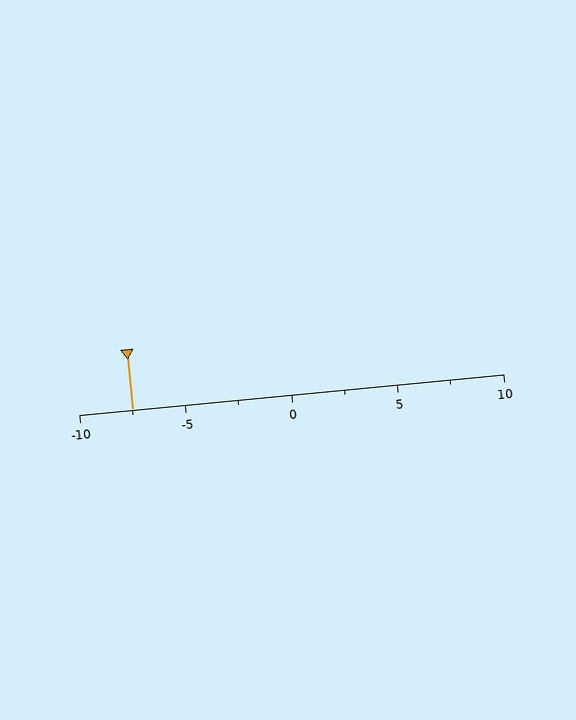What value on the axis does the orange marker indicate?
The marker indicates approximately -7.5.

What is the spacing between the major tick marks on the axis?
The major ticks are spaced 5 apart.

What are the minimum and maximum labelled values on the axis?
The axis runs from -10 to 10.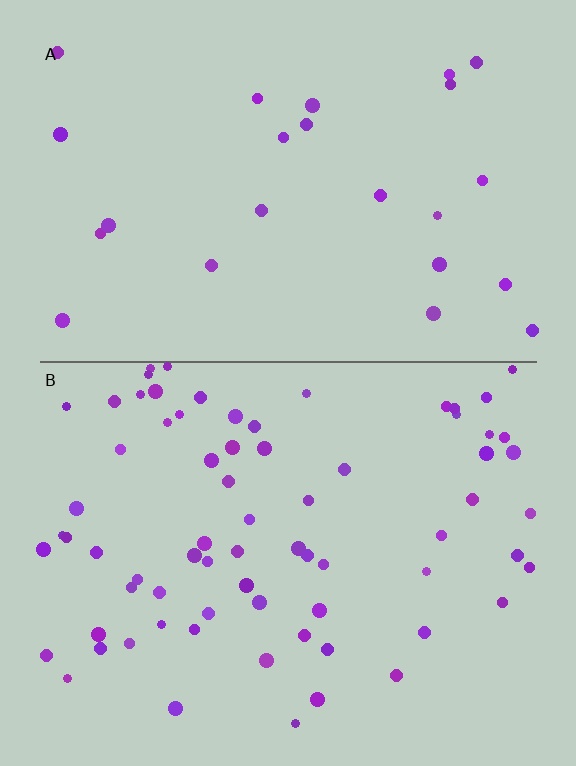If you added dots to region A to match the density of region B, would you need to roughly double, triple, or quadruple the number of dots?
Approximately triple.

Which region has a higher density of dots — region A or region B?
B (the bottom).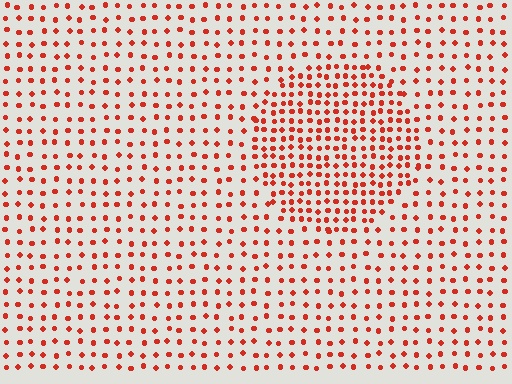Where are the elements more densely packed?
The elements are more densely packed inside the circle boundary.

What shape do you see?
I see a circle.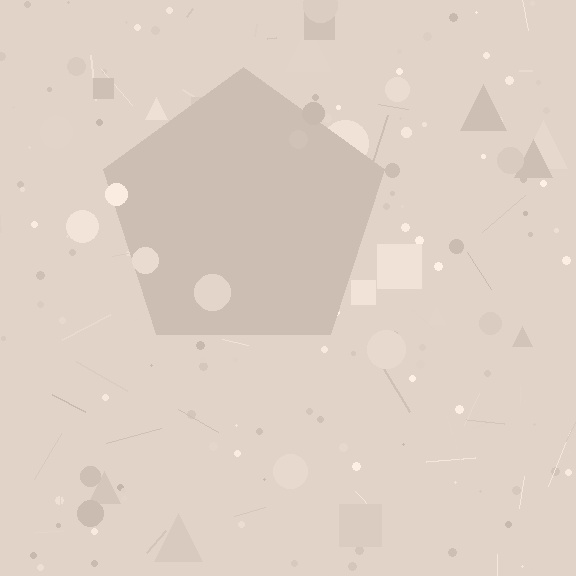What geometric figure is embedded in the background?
A pentagon is embedded in the background.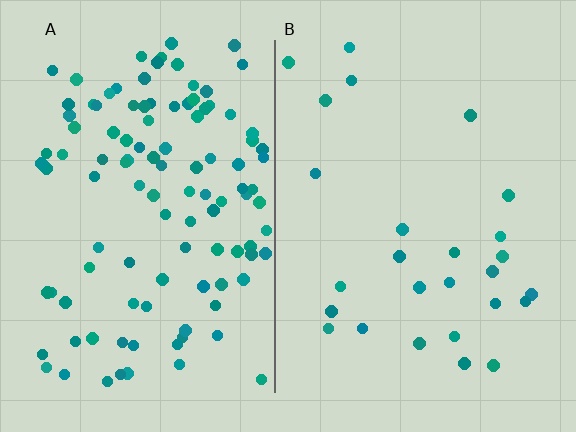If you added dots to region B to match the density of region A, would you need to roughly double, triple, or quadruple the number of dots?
Approximately quadruple.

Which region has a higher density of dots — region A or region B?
A (the left).